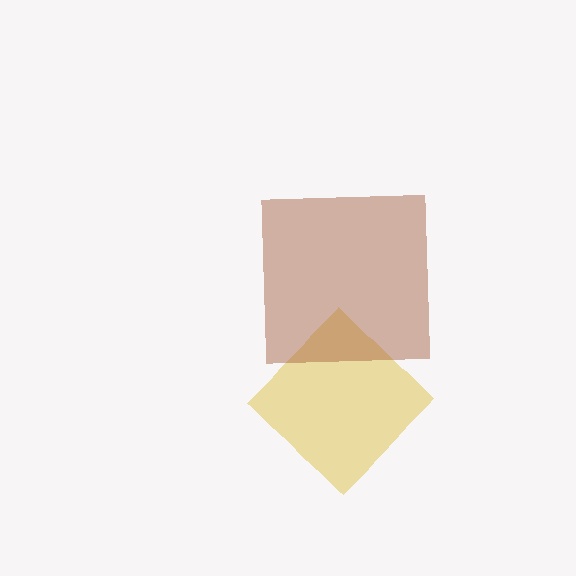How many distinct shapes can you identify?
There are 2 distinct shapes: a yellow diamond, a brown square.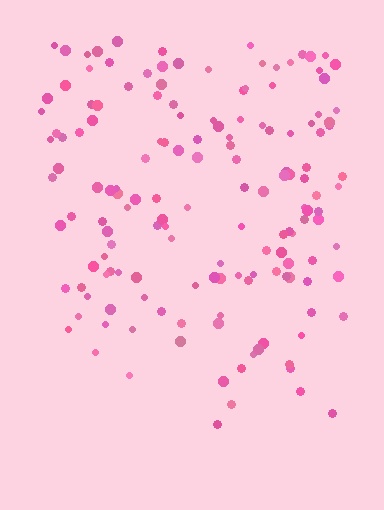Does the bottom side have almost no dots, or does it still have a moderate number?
Still a moderate number, just noticeably fewer than the top.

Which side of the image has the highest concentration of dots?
The top.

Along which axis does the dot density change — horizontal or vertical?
Vertical.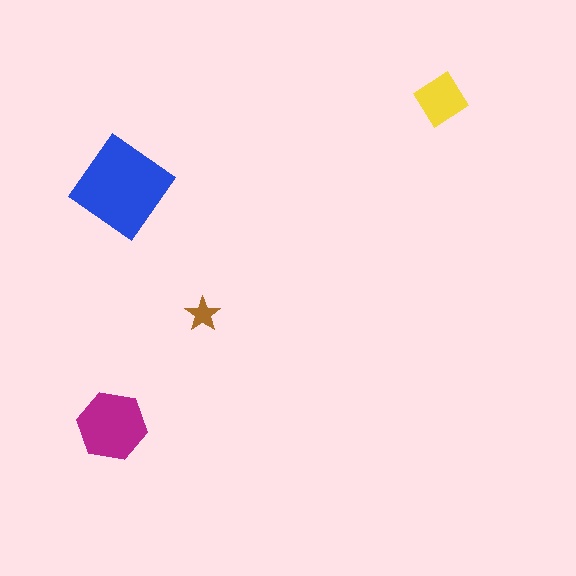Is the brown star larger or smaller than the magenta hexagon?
Smaller.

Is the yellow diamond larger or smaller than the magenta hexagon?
Smaller.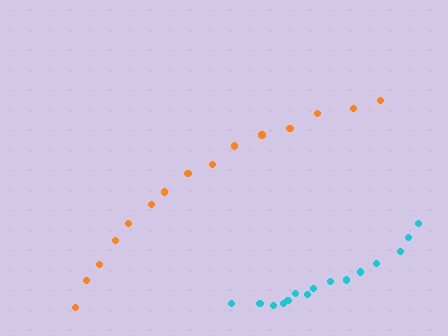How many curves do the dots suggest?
There are 2 distinct paths.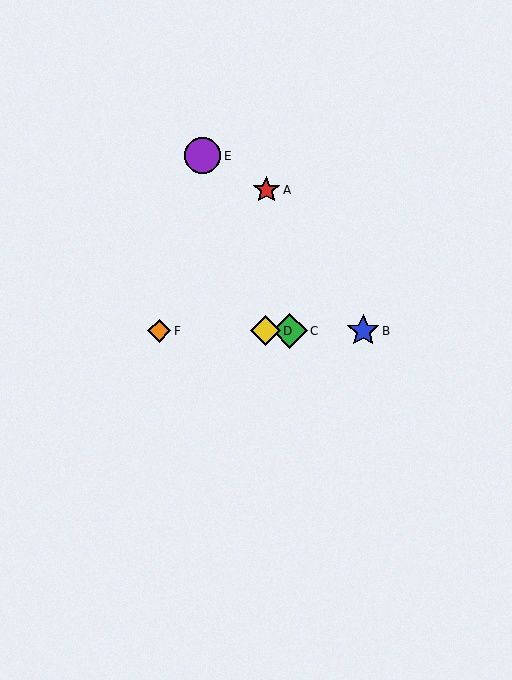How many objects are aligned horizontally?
4 objects (B, C, D, F) are aligned horizontally.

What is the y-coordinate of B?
Object B is at y≈331.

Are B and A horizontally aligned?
No, B is at y≈331 and A is at y≈190.